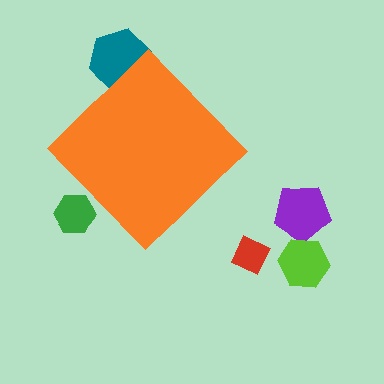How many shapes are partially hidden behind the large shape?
2 shapes are partially hidden.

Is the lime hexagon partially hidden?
No, the lime hexagon is fully visible.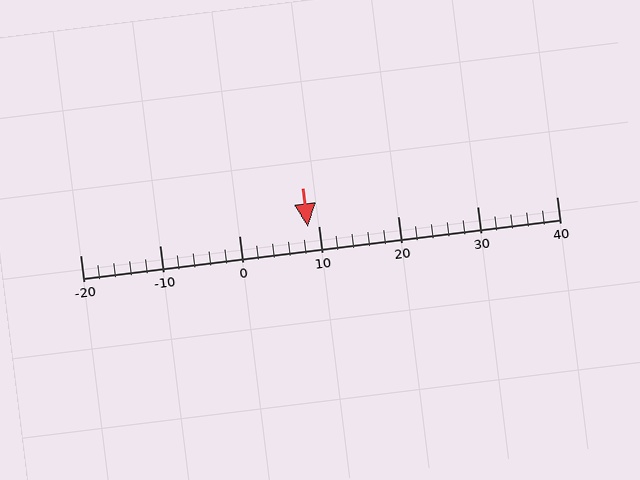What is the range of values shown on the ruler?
The ruler shows values from -20 to 40.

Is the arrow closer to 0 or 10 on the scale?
The arrow is closer to 10.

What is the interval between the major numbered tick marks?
The major tick marks are spaced 10 units apart.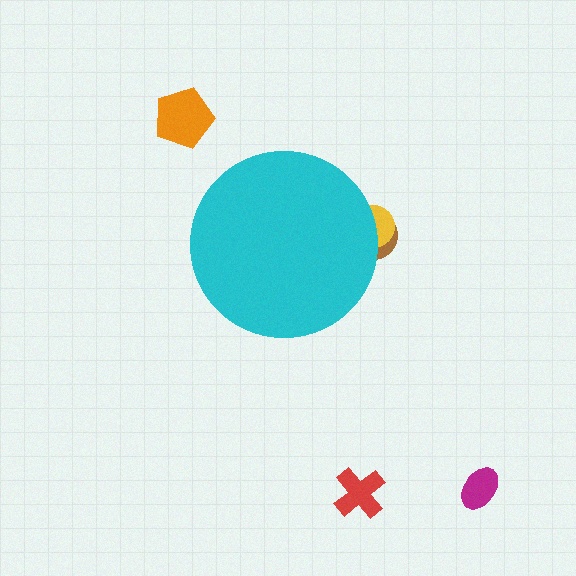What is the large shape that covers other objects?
A cyan circle.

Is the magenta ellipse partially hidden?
No, the magenta ellipse is fully visible.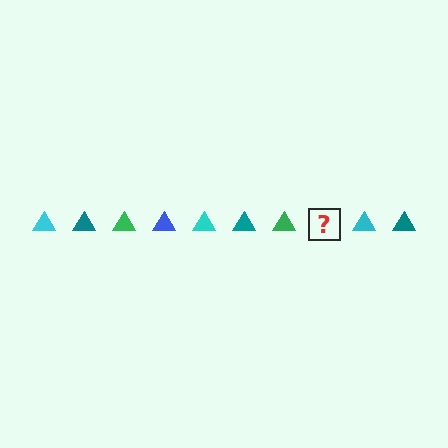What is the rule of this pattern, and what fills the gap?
The rule is that the pattern cycles through cyan, teal, green, blue triangles. The gap should be filled with a blue triangle.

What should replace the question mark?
The question mark should be replaced with a blue triangle.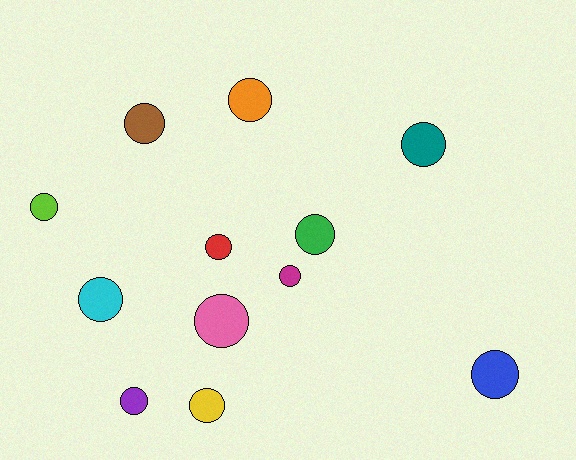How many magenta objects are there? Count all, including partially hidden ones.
There is 1 magenta object.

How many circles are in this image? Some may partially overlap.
There are 12 circles.